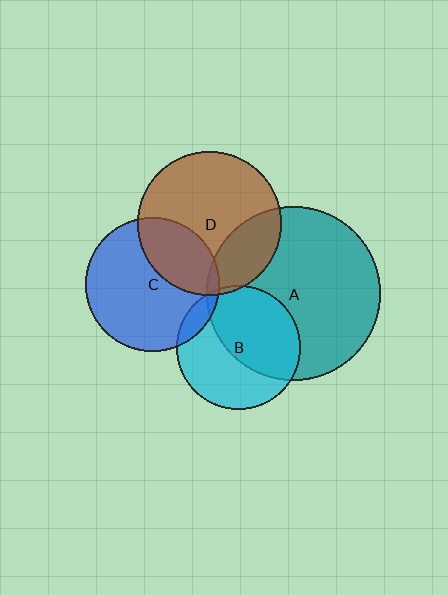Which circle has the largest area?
Circle A (teal).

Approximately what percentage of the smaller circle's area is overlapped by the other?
Approximately 5%.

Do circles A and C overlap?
Yes.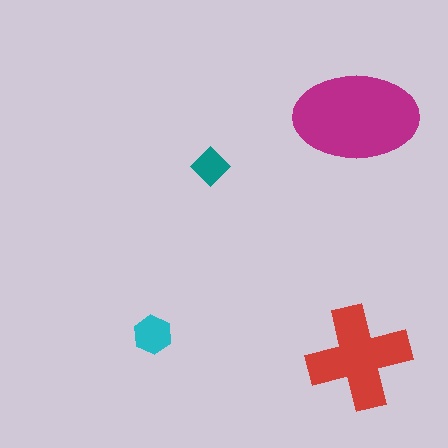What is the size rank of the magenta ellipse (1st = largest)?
1st.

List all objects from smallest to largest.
The teal diamond, the cyan hexagon, the red cross, the magenta ellipse.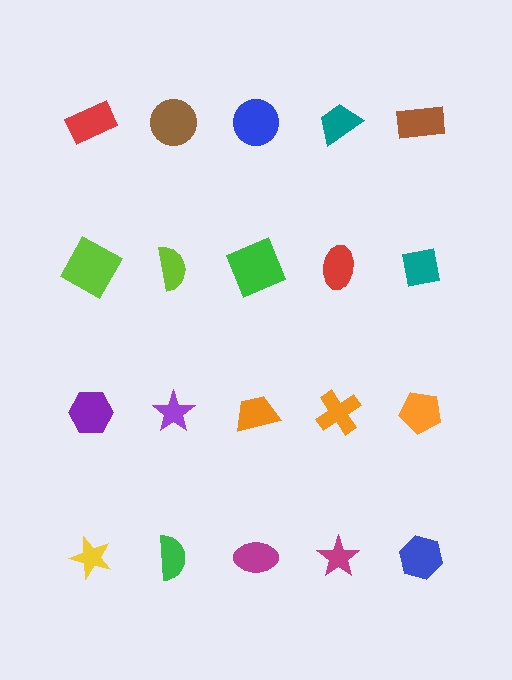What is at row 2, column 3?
A green square.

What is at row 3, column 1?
A purple hexagon.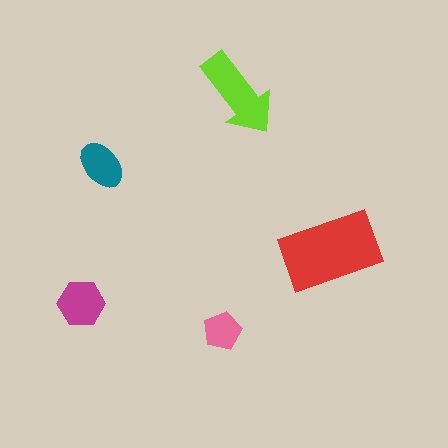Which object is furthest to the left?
The magenta hexagon is leftmost.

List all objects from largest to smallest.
The red rectangle, the lime arrow, the magenta hexagon, the teal ellipse, the pink pentagon.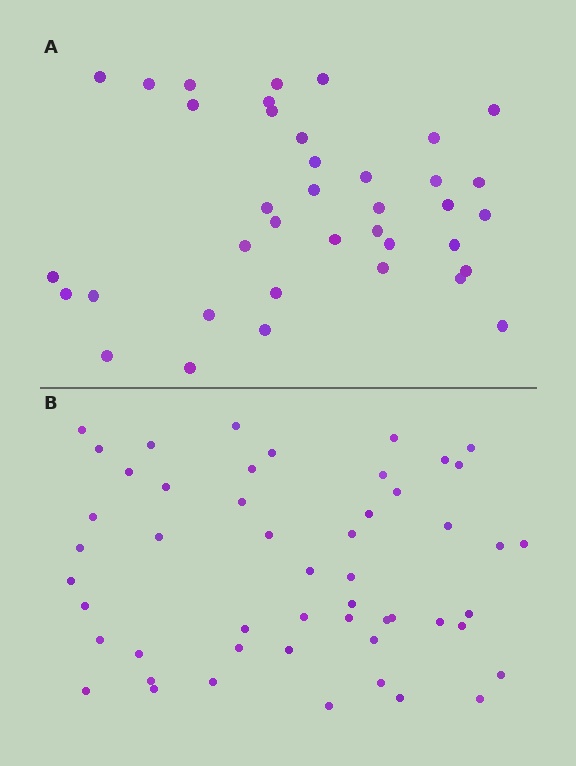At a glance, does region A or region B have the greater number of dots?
Region B (the bottom region) has more dots.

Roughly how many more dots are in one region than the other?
Region B has approximately 15 more dots than region A.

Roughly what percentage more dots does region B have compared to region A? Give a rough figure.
About 35% more.